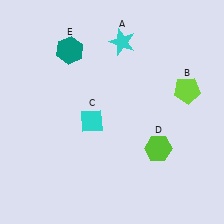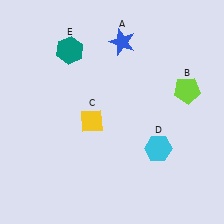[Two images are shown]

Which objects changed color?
A changed from cyan to blue. C changed from cyan to yellow. D changed from lime to cyan.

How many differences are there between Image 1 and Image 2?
There are 3 differences between the two images.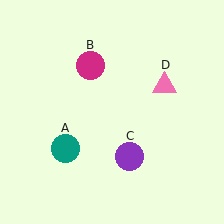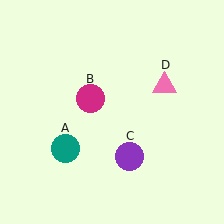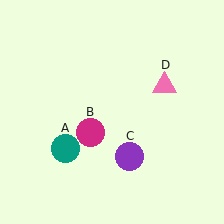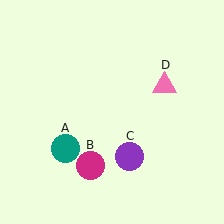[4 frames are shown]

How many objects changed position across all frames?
1 object changed position: magenta circle (object B).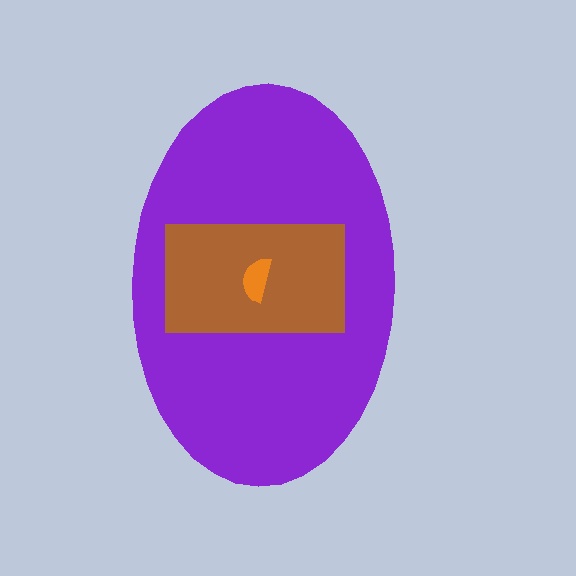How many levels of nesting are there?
3.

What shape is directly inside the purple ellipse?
The brown rectangle.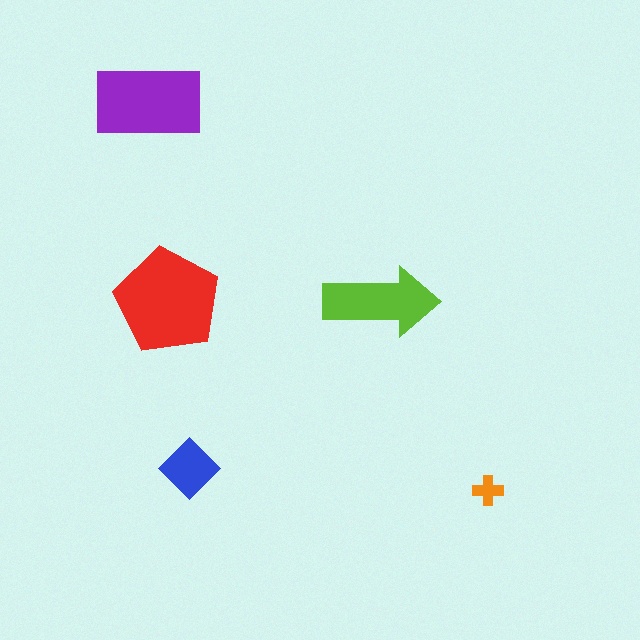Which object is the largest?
The red pentagon.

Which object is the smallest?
The orange cross.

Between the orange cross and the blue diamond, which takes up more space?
The blue diamond.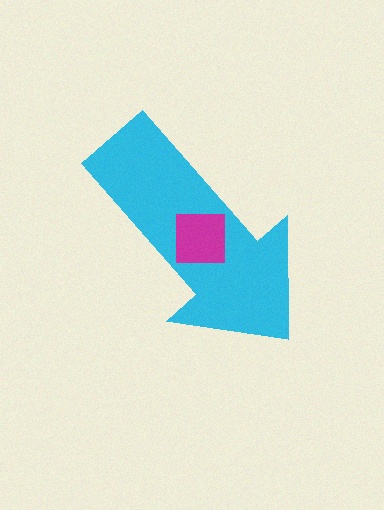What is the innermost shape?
The magenta square.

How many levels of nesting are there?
2.